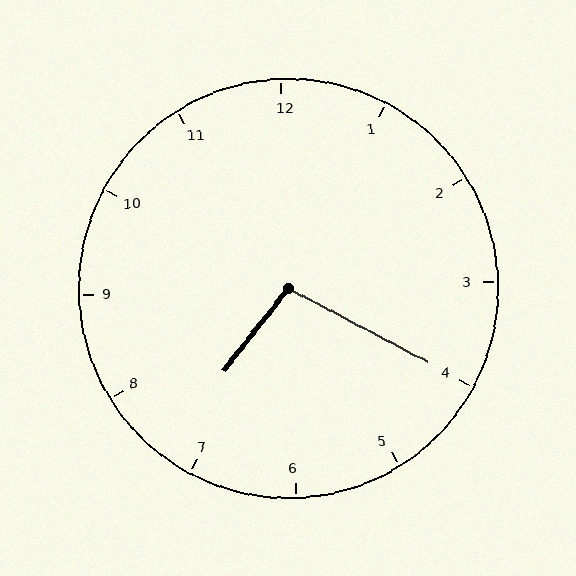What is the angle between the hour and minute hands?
Approximately 100 degrees.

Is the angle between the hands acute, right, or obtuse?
It is obtuse.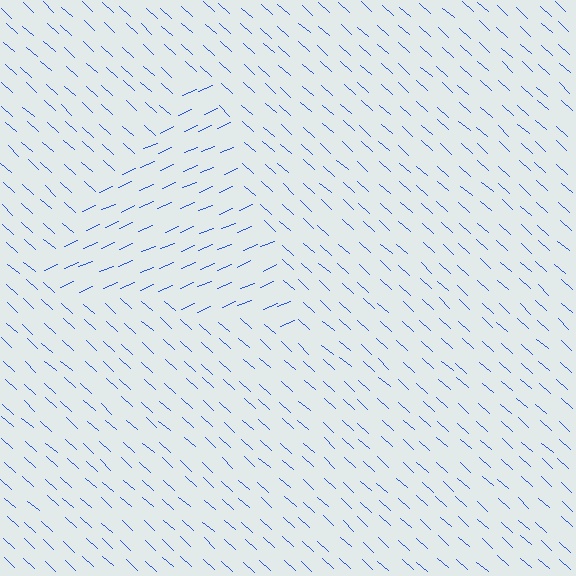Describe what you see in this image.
The image is filled with small blue line segments. A triangle region in the image has lines oriented differently from the surrounding lines, creating a visible texture boundary.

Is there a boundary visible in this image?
Yes, there is a texture boundary formed by a change in line orientation.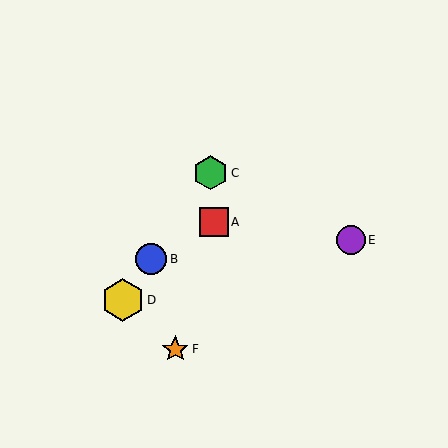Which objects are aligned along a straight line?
Objects B, C, D are aligned along a straight line.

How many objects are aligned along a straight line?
3 objects (B, C, D) are aligned along a straight line.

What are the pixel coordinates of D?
Object D is at (123, 300).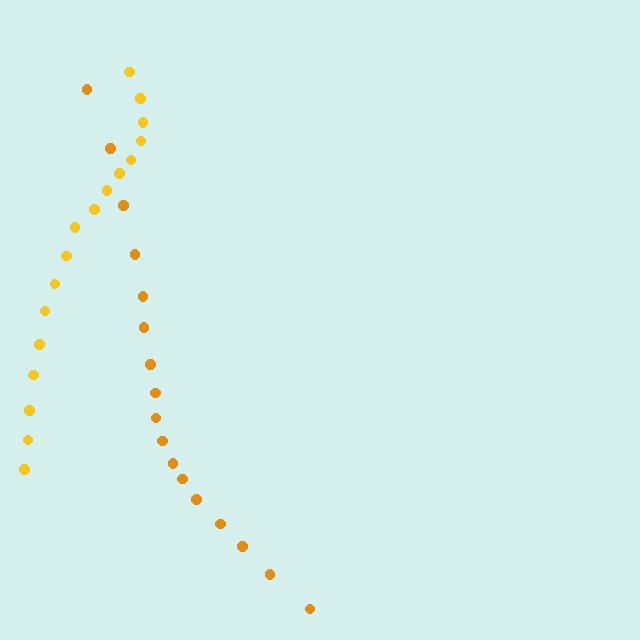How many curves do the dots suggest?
There are 2 distinct paths.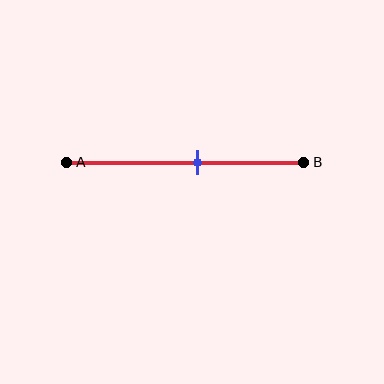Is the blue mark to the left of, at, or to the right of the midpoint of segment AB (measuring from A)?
The blue mark is to the right of the midpoint of segment AB.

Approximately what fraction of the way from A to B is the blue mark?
The blue mark is approximately 55% of the way from A to B.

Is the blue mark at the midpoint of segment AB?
No, the mark is at about 55% from A, not at the 50% midpoint.